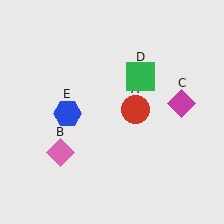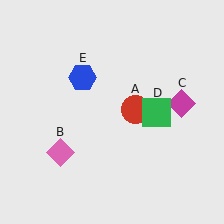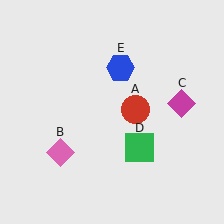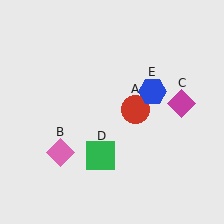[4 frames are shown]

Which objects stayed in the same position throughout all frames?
Red circle (object A) and pink diamond (object B) and magenta diamond (object C) remained stationary.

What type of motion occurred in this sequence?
The green square (object D), blue hexagon (object E) rotated clockwise around the center of the scene.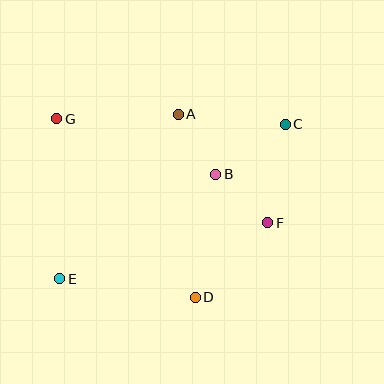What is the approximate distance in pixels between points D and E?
The distance between D and E is approximately 137 pixels.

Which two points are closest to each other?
Points A and B are closest to each other.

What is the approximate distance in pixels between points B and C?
The distance between B and C is approximately 86 pixels.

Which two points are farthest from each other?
Points C and E are farthest from each other.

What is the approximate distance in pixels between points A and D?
The distance between A and D is approximately 184 pixels.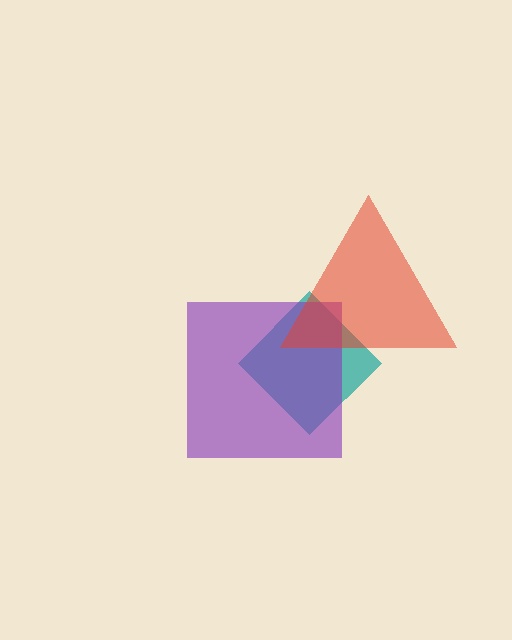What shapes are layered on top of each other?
The layered shapes are: a teal diamond, a purple square, a red triangle.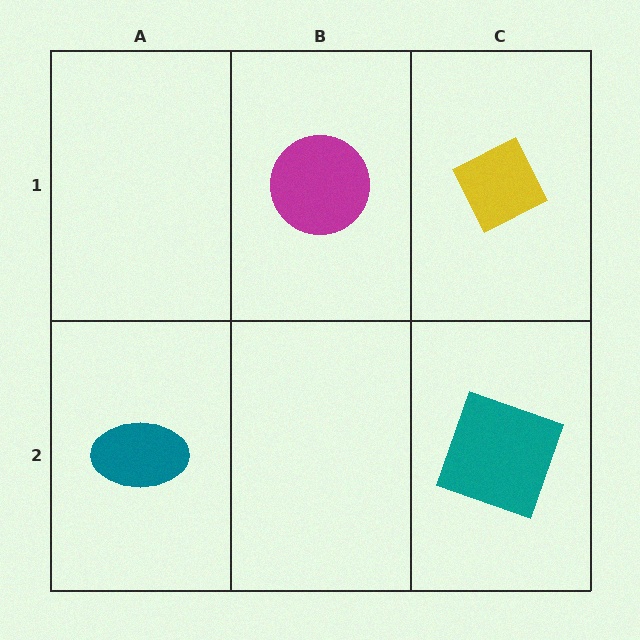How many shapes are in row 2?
2 shapes.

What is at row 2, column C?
A teal square.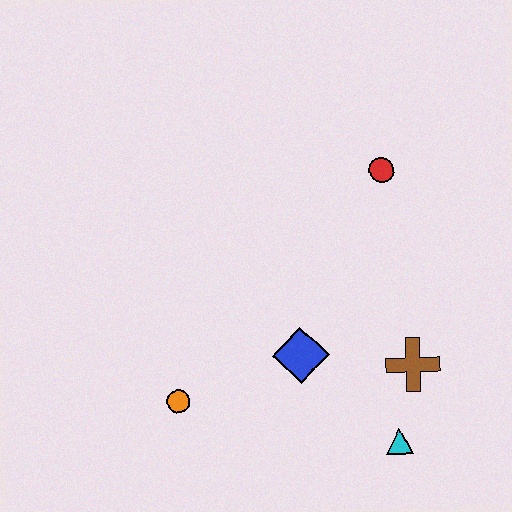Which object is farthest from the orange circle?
The red circle is farthest from the orange circle.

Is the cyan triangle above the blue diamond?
No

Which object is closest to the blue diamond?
The brown cross is closest to the blue diamond.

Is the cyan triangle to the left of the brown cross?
Yes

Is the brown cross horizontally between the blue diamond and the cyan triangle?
No